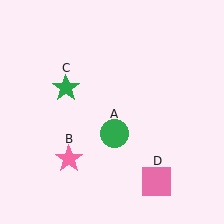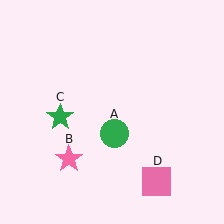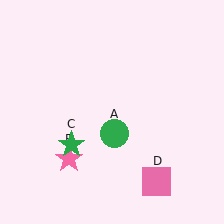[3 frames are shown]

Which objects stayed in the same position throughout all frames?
Green circle (object A) and pink star (object B) and pink square (object D) remained stationary.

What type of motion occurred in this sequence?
The green star (object C) rotated counterclockwise around the center of the scene.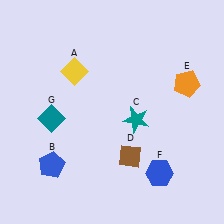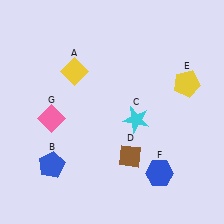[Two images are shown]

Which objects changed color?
C changed from teal to cyan. E changed from orange to yellow. G changed from teal to pink.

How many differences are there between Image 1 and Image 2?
There are 3 differences between the two images.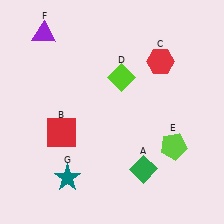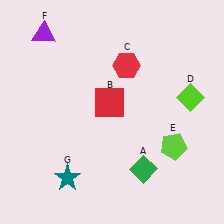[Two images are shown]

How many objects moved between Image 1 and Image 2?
3 objects moved between the two images.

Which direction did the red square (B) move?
The red square (B) moved right.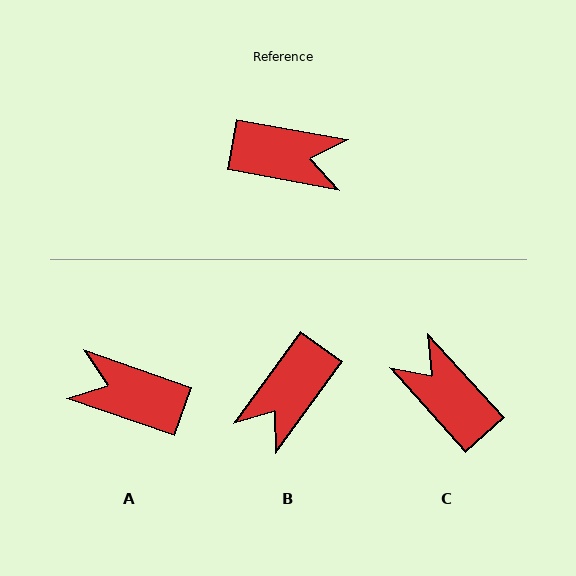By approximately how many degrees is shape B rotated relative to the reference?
Approximately 116 degrees clockwise.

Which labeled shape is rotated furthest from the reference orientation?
A, about 171 degrees away.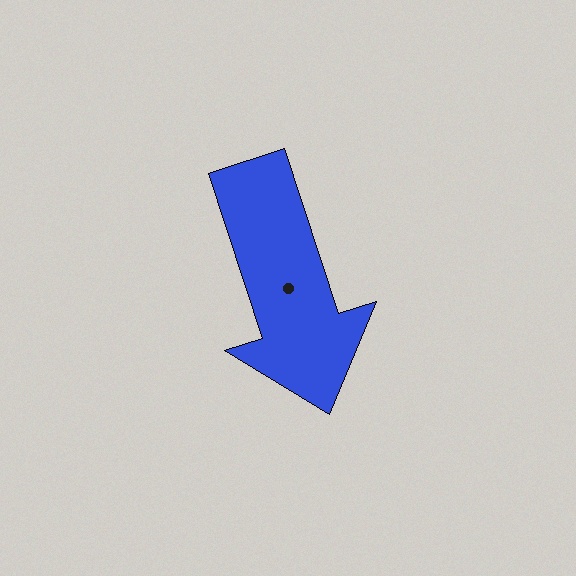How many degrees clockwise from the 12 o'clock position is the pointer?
Approximately 162 degrees.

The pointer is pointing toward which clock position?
Roughly 5 o'clock.